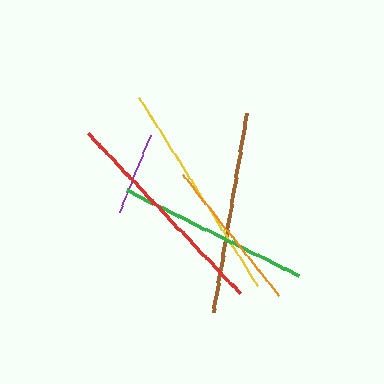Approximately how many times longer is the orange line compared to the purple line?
The orange line is approximately 1.8 times the length of the purple line.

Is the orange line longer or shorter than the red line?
The red line is longer than the orange line.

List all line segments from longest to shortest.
From longest to shortest: yellow, red, brown, green, orange, purple.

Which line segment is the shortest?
The purple line is the shortest at approximately 83 pixels.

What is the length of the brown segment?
The brown segment is approximately 202 pixels long.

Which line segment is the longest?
The yellow line is the longest at approximately 222 pixels.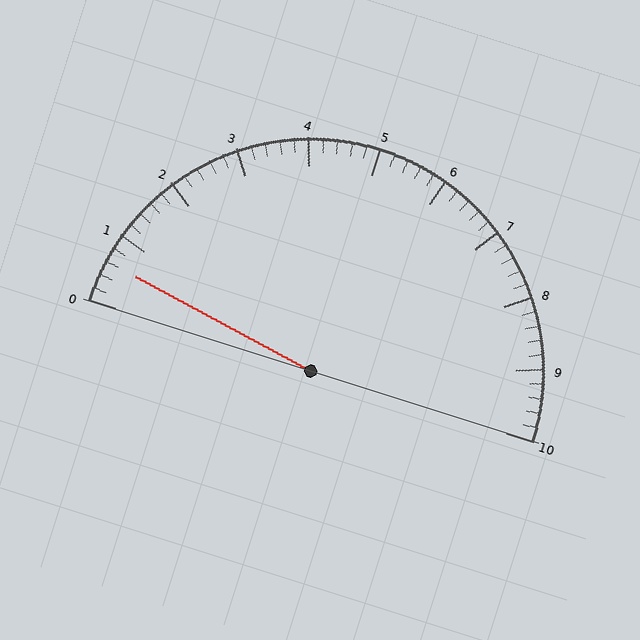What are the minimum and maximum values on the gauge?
The gauge ranges from 0 to 10.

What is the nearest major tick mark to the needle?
The nearest major tick mark is 1.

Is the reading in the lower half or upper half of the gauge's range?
The reading is in the lower half of the range (0 to 10).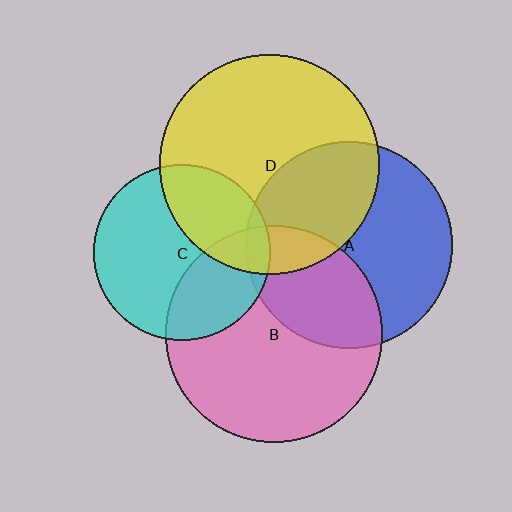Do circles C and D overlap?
Yes.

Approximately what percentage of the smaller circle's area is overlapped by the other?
Approximately 30%.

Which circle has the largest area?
Circle D (yellow).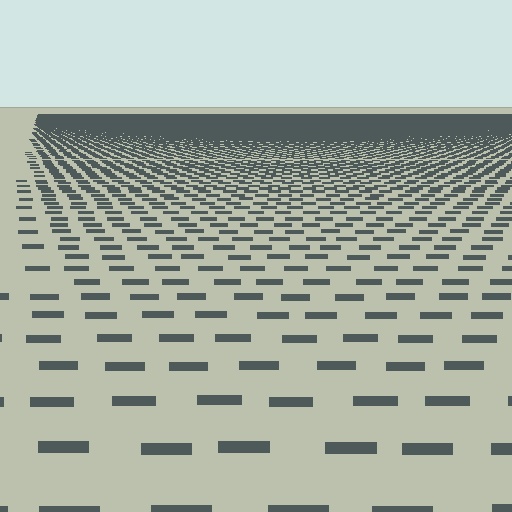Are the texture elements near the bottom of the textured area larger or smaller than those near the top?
Larger. Near the bottom, elements are closer to the viewer and appear at a bigger on-screen size.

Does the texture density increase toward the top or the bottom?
Density increases toward the top.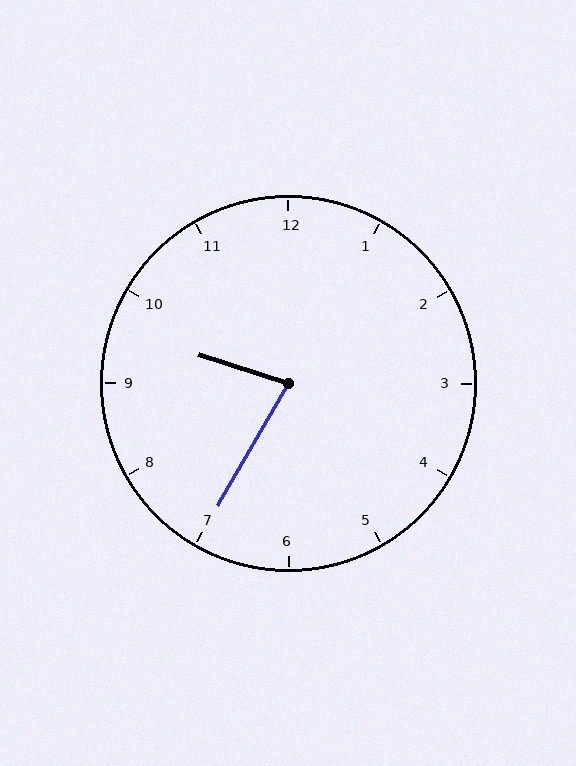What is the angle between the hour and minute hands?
Approximately 78 degrees.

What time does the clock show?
9:35.